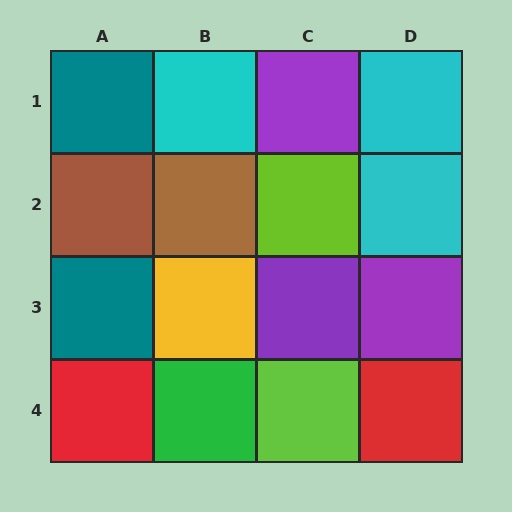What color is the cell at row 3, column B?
Yellow.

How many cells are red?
2 cells are red.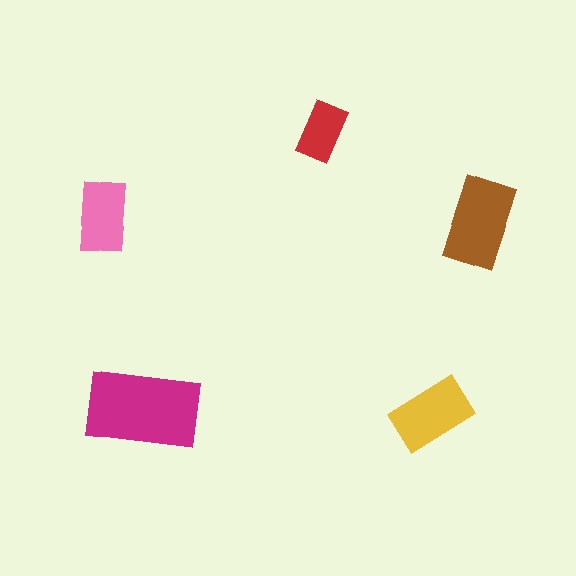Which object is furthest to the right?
The brown rectangle is rightmost.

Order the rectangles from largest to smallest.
the magenta one, the brown one, the yellow one, the pink one, the red one.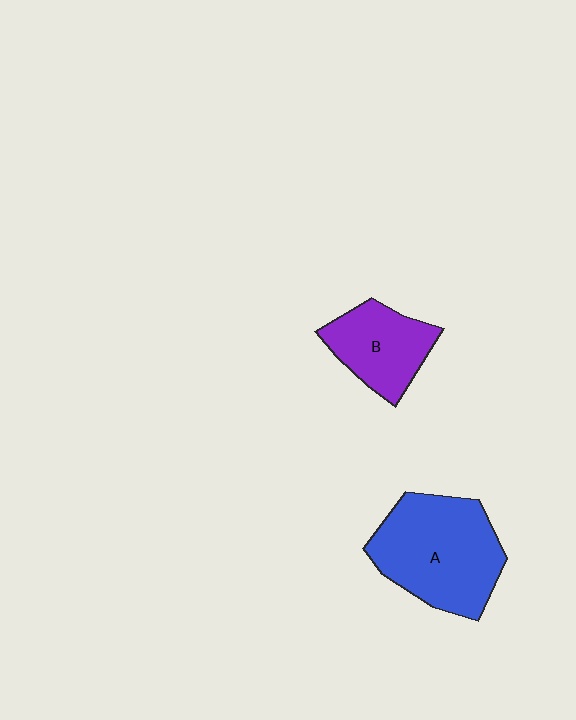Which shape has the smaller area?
Shape B (purple).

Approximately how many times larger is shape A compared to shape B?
Approximately 1.7 times.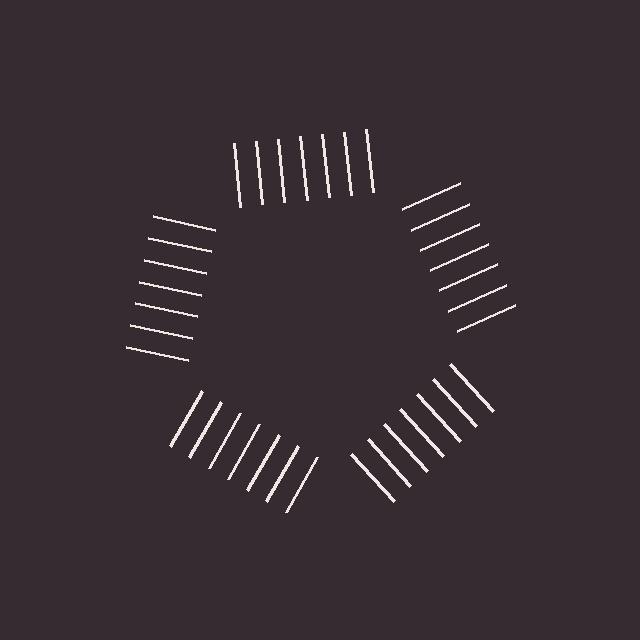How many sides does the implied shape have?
5 sides — the line-ends trace a pentagon.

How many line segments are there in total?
35 — 7 along each of the 5 edges.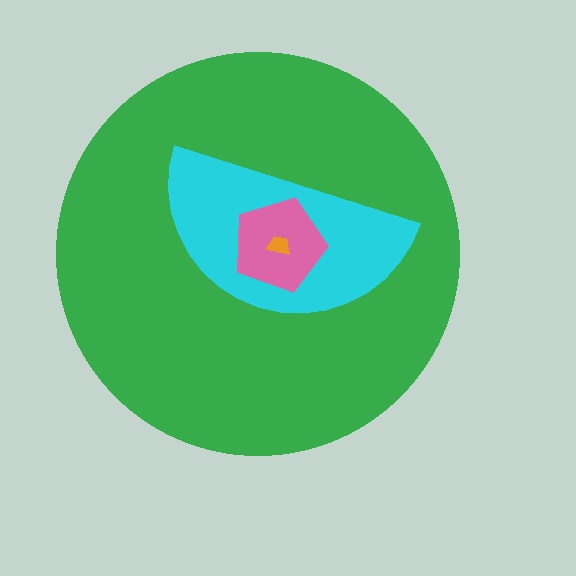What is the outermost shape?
The green circle.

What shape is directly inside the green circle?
The cyan semicircle.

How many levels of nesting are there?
4.